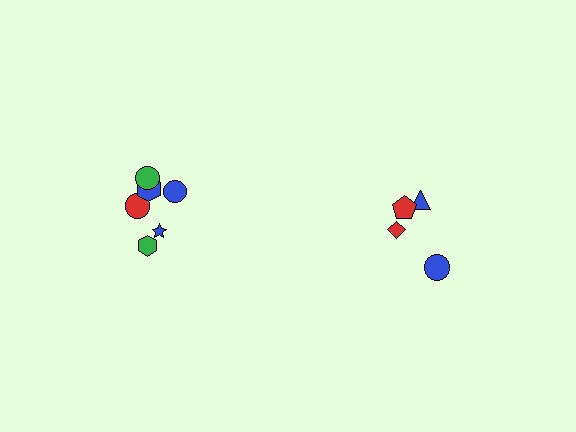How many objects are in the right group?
There are 4 objects.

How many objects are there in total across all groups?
There are 10 objects.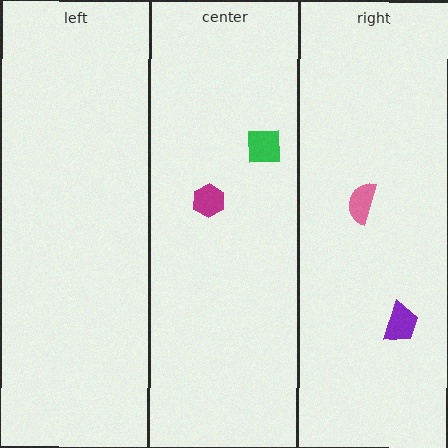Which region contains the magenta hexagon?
The center region.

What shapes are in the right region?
The purple trapezoid, the pink semicircle.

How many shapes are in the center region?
2.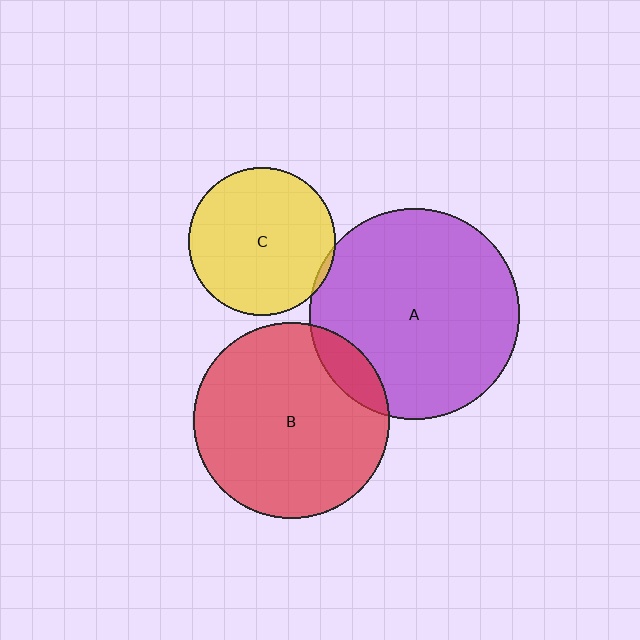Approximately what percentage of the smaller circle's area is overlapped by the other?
Approximately 5%.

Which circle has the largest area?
Circle A (purple).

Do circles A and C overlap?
Yes.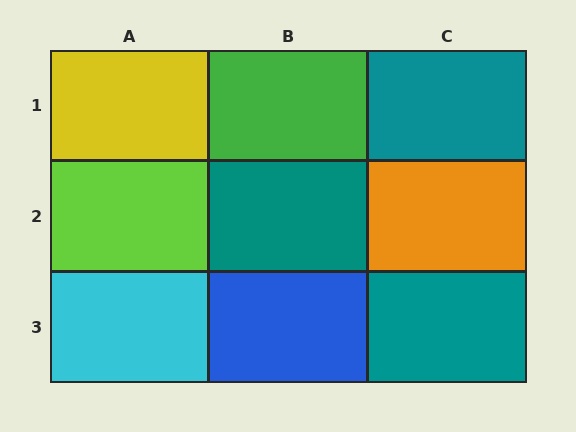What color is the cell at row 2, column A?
Lime.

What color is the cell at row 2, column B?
Teal.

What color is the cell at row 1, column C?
Teal.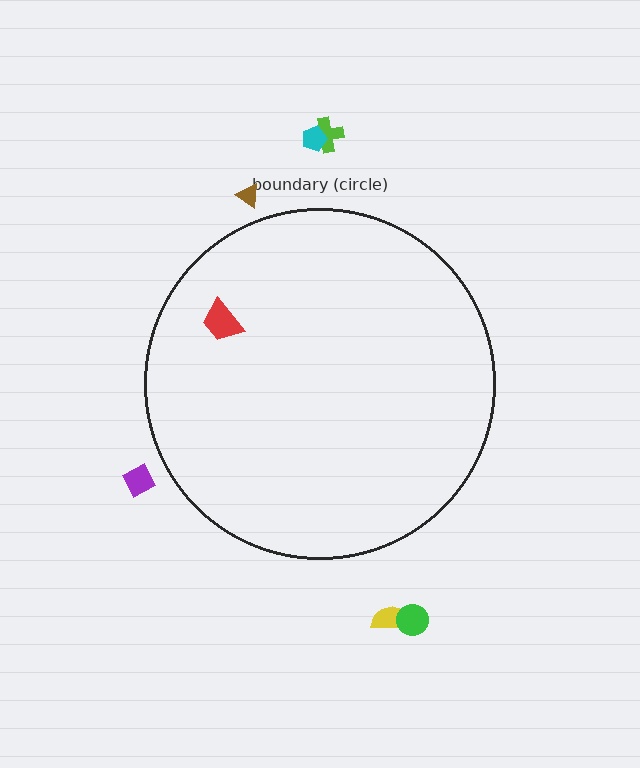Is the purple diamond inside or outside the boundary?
Outside.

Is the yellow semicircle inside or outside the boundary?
Outside.